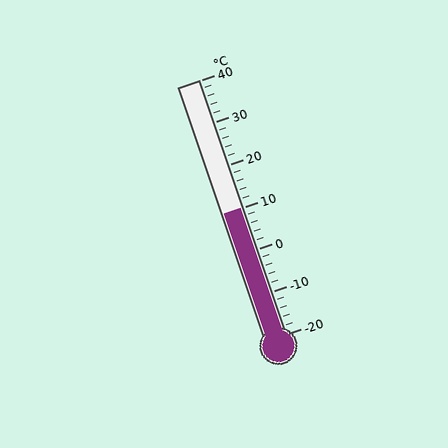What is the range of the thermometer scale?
The thermometer scale ranges from -20°C to 40°C.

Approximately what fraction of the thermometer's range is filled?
The thermometer is filled to approximately 50% of its range.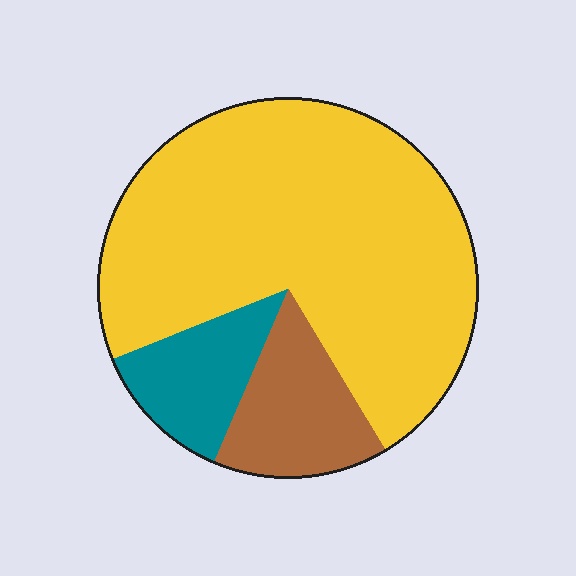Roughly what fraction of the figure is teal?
Teal covers around 10% of the figure.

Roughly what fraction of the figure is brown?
Brown takes up about one sixth (1/6) of the figure.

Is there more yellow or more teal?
Yellow.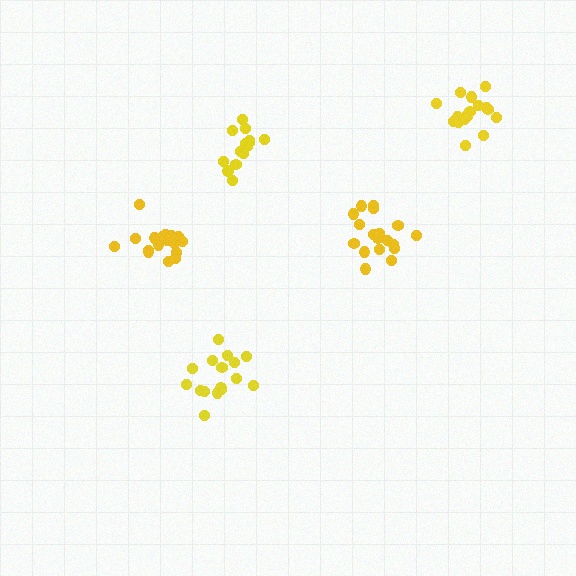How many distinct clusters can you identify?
There are 5 distinct clusters.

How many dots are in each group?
Group 1: 18 dots, Group 2: 17 dots, Group 3: 17 dots, Group 4: 17 dots, Group 5: 14 dots (83 total).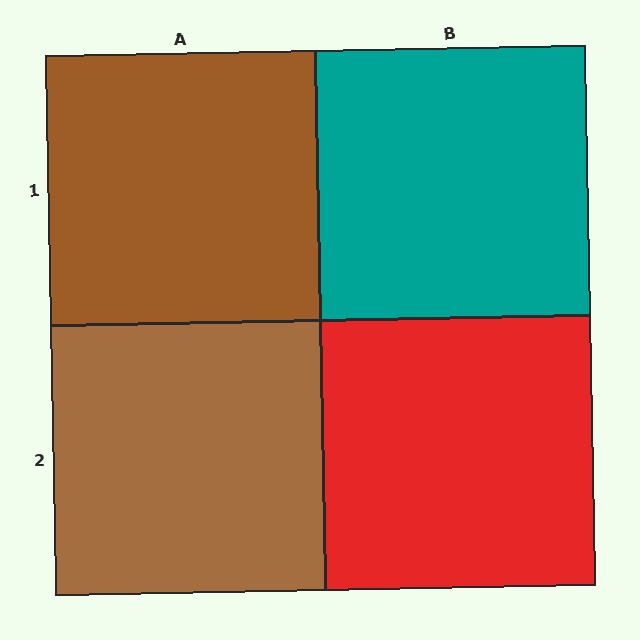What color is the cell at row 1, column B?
Teal.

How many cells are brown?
2 cells are brown.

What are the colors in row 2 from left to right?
Brown, red.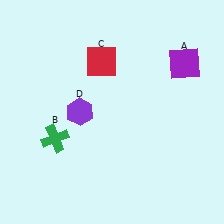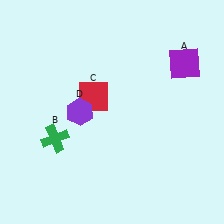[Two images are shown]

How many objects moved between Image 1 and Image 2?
1 object moved between the two images.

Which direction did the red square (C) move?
The red square (C) moved down.